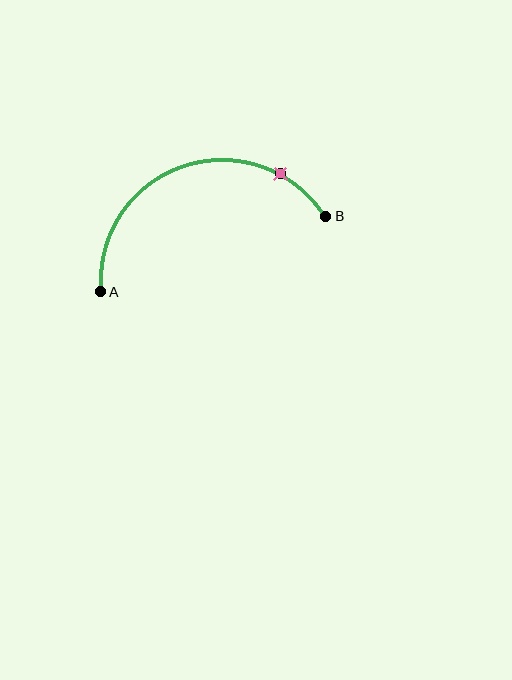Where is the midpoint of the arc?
The arc midpoint is the point on the curve farthest from the straight line joining A and B. It sits above that line.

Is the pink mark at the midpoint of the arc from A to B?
No. The pink mark lies on the arc but is closer to endpoint B. The arc midpoint would be at the point on the curve equidistant along the arc from both A and B.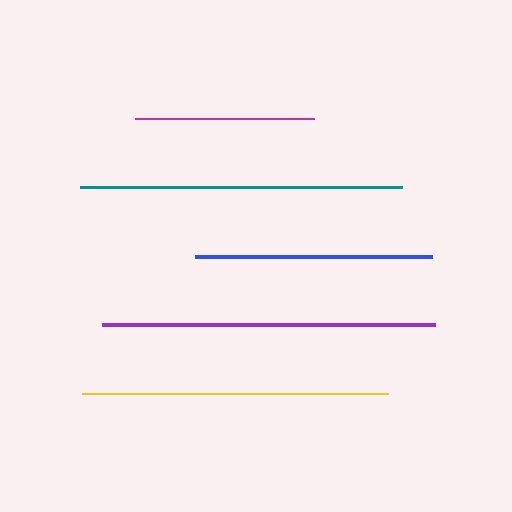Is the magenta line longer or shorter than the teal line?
The teal line is longer than the magenta line.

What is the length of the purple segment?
The purple segment is approximately 333 pixels long.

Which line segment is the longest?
The purple line is the longest at approximately 333 pixels.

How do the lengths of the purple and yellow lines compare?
The purple and yellow lines are approximately the same length.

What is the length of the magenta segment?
The magenta segment is approximately 178 pixels long.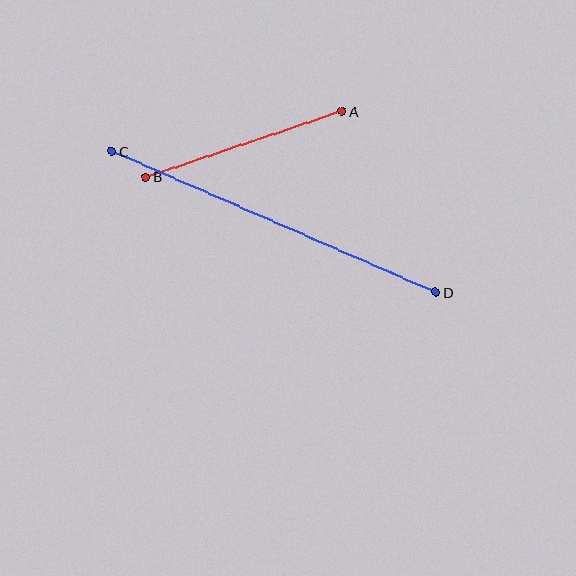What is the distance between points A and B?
The distance is approximately 207 pixels.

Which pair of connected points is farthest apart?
Points C and D are farthest apart.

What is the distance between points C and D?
The distance is approximately 353 pixels.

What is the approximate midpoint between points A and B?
The midpoint is at approximately (244, 144) pixels.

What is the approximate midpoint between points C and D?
The midpoint is at approximately (274, 222) pixels.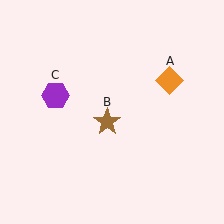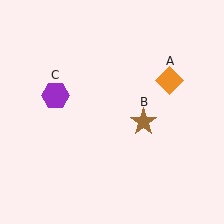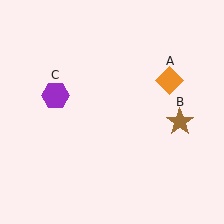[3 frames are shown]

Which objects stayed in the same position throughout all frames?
Orange diamond (object A) and purple hexagon (object C) remained stationary.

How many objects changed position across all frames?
1 object changed position: brown star (object B).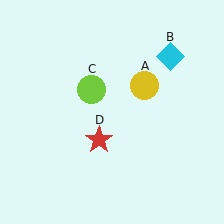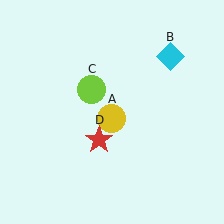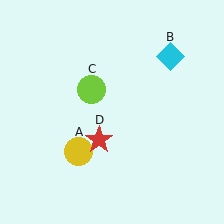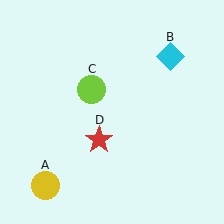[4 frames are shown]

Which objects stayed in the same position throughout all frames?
Cyan diamond (object B) and lime circle (object C) and red star (object D) remained stationary.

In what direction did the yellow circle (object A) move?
The yellow circle (object A) moved down and to the left.